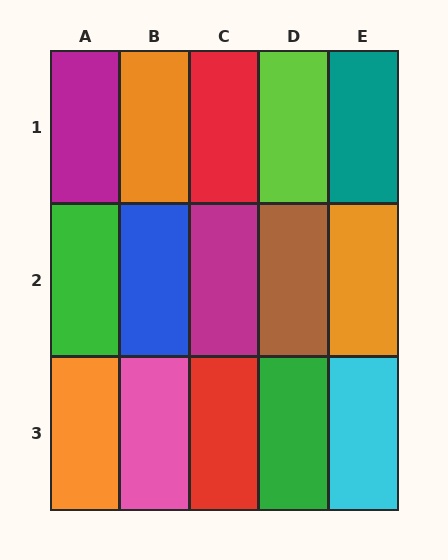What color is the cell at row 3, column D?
Green.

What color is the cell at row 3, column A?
Orange.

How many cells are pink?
1 cell is pink.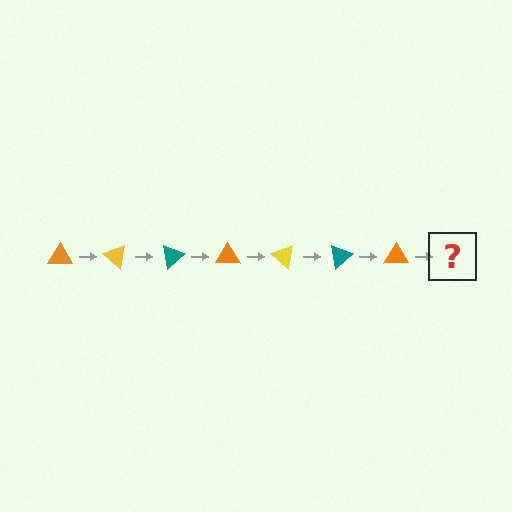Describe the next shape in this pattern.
It should be a yellow triangle, rotated 280 degrees from the start.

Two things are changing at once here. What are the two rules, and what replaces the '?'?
The two rules are that it rotates 40 degrees each step and the color cycles through orange, yellow, and teal. The '?' should be a yellow triangle, rotated 280 degrees from the start.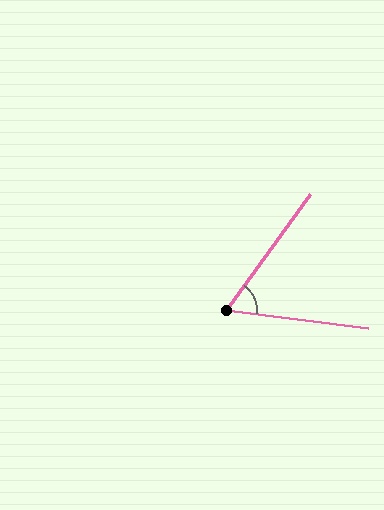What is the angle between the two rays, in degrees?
Approximately 61 degrees.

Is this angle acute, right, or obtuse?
It is acute.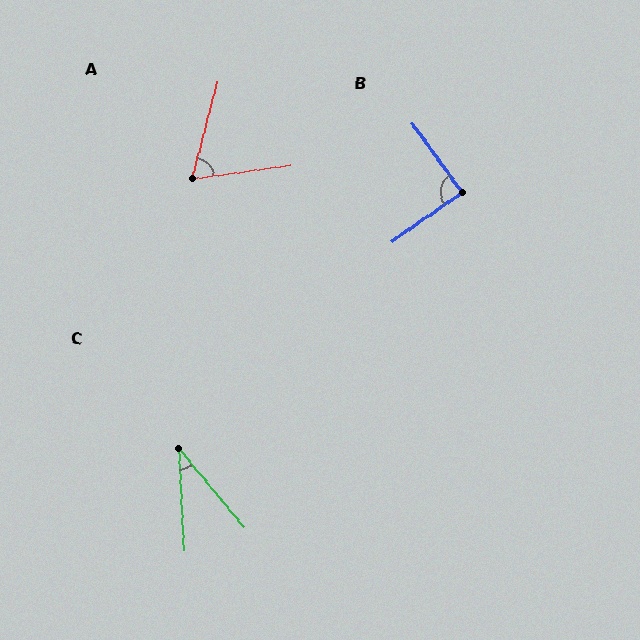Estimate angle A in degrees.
Approximately 67 degrees.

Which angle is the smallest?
C, at approximately 37 degrees.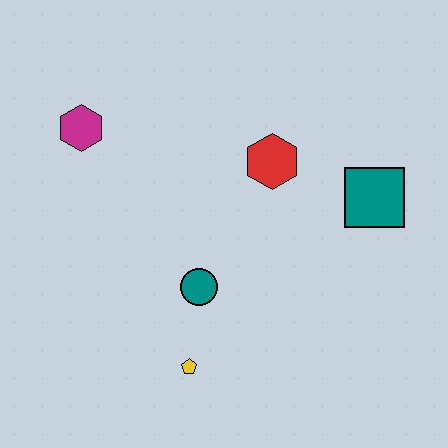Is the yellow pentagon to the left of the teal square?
Yes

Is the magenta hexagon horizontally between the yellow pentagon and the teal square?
No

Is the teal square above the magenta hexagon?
No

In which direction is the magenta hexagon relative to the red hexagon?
The magenta hexagon is to the left of the red hexagon.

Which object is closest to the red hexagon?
The teal square is closest to the red hexagon.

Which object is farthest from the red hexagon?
The yellow pentagon is farthest from the red hexagon.